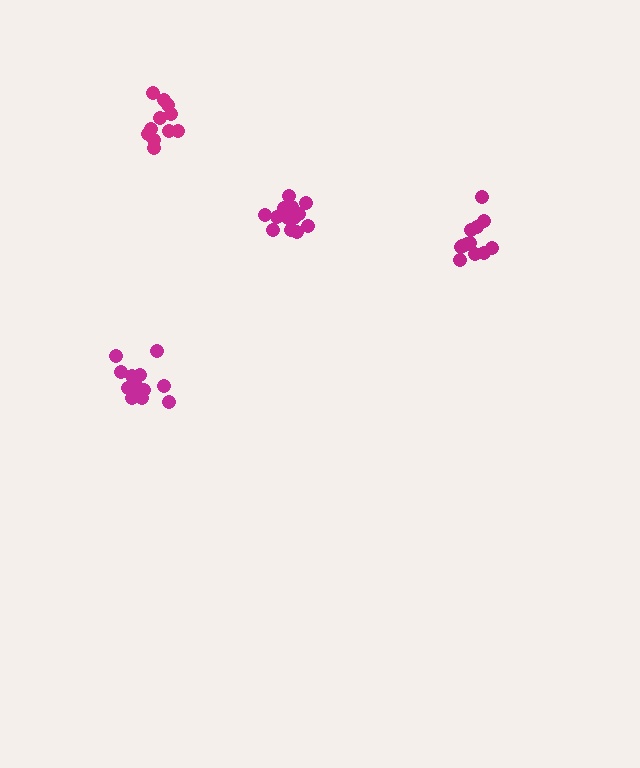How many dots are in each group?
Group 1: 14 dots, Group 2: 14 dots, Group 3: 11 dots, Group 4: 13 dots (52 total).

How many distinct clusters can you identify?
There are 4 distinct clusters.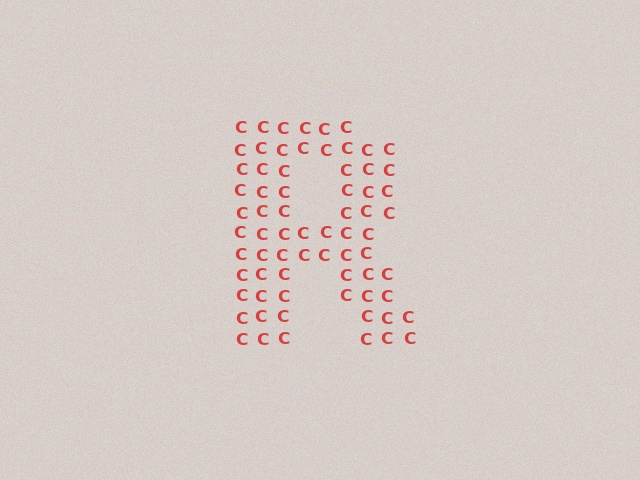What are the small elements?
The small elements are letter C's.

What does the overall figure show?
The overall figure shows the letter R.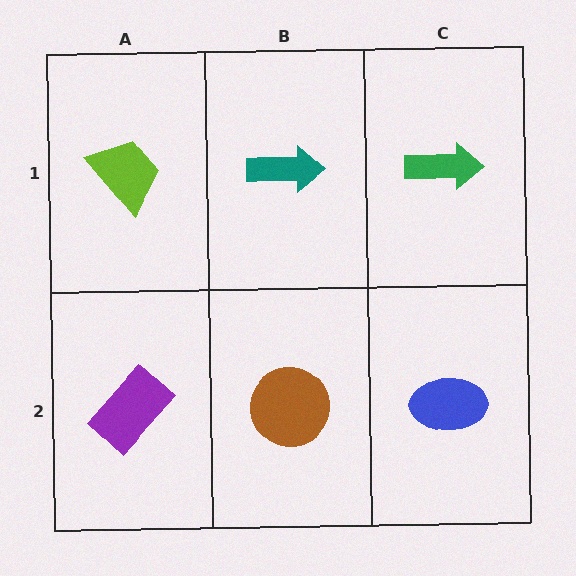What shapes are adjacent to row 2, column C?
A green arrow (row 1, column C), a brown circle (row 2, column B).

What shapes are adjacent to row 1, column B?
A brown circle (row 2, column B), a lime trapezoid (row 1, column A), a green arrow (row 1, column C).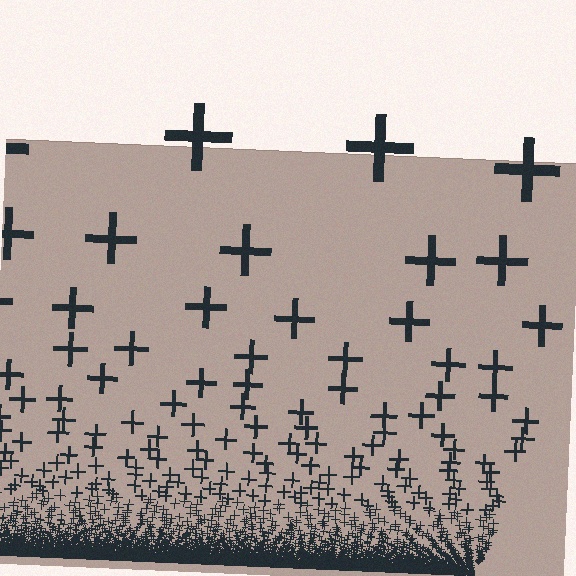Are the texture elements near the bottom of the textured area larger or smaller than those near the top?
Smaller. The gradient is inverted — elements near the bottom are smaller and denser.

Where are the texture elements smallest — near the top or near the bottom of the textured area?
Near the bottom.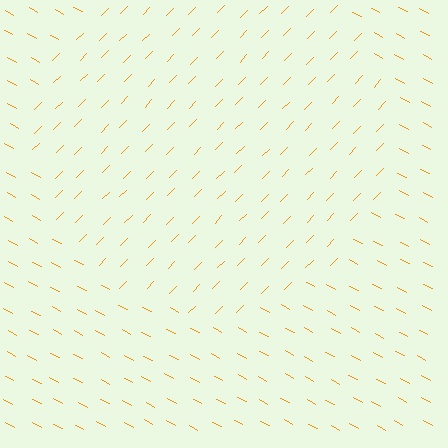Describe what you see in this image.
The image is filled with small orange line segments. A circle region in the image has lines oriented differently from the surrounding lines, creating a visible texture boundary.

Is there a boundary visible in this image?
Yes, there is a texture boundary formed by a change in line orientation.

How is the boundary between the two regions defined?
The boundary is defined purely by a change in line orientation (approximately 74 degrees difference). All lines are the same color and thickness.